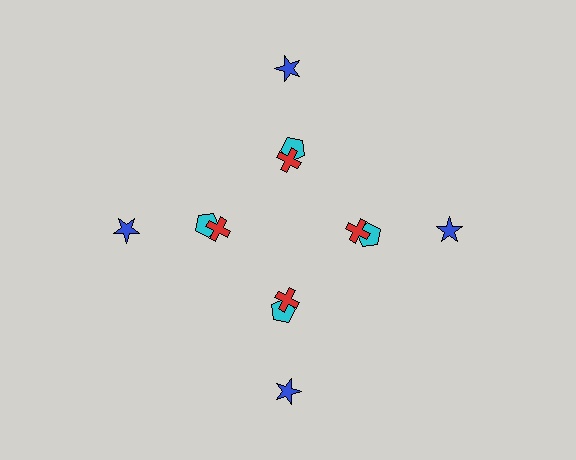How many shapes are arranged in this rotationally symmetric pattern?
There are 12 shapes, arranged in 4 groups of 3.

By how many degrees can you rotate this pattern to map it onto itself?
The pattern maps onto itself every 90 degrees of rotation.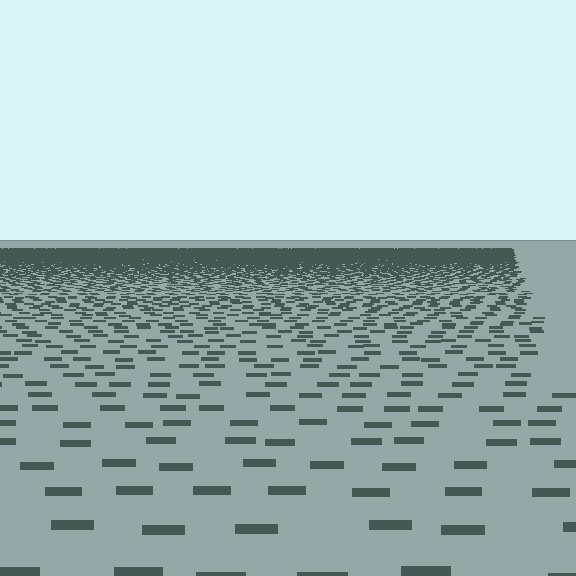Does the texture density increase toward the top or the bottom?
Density increases toward the top.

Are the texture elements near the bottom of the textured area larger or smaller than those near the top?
Larger. Near the bottom, elements are closer to the viewer and appear at a bigger on-screen size.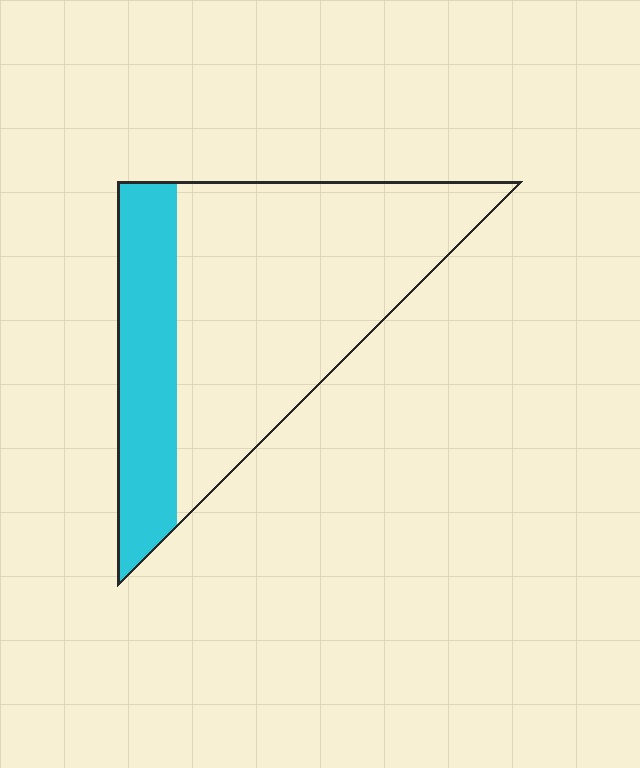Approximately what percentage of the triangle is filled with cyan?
Approximately 25%.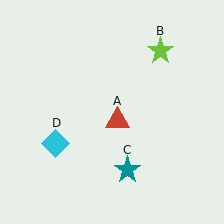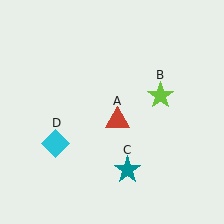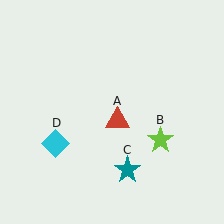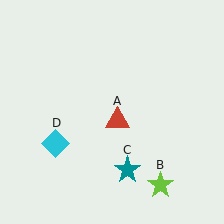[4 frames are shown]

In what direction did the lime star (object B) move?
The lime star (object B) moved down.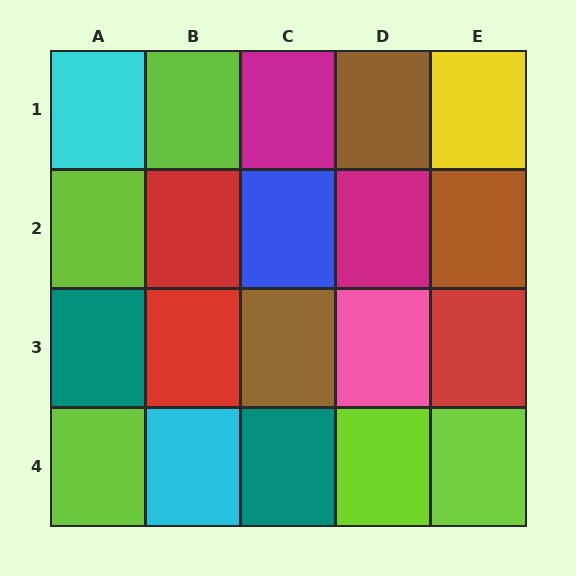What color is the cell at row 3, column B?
Red.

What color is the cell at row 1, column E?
Yellow.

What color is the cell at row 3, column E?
Red.